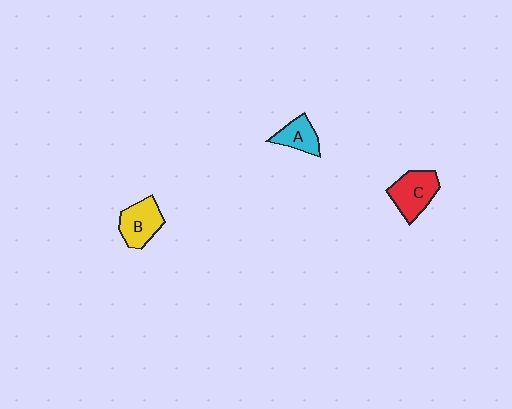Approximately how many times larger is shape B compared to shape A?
Approximately 1.3 times.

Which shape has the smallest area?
Shape A (cyan).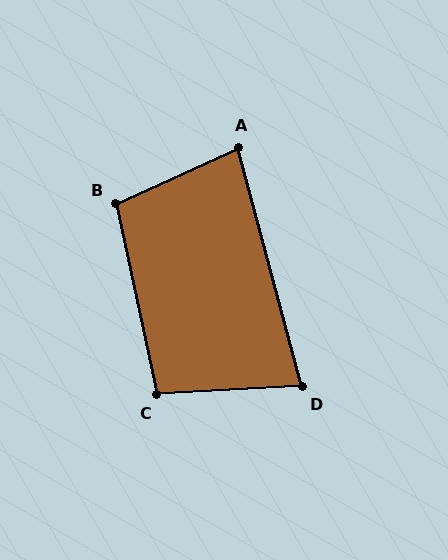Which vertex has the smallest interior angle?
D, at approximately 78 degrees.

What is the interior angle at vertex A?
Approximately 81 degrees (acute).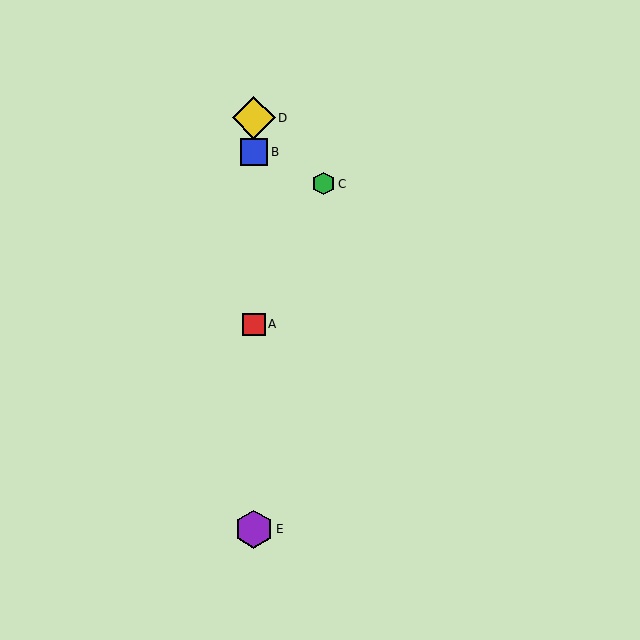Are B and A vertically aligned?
Yes, both are at x≈254.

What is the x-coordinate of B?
Object B is at x≈254.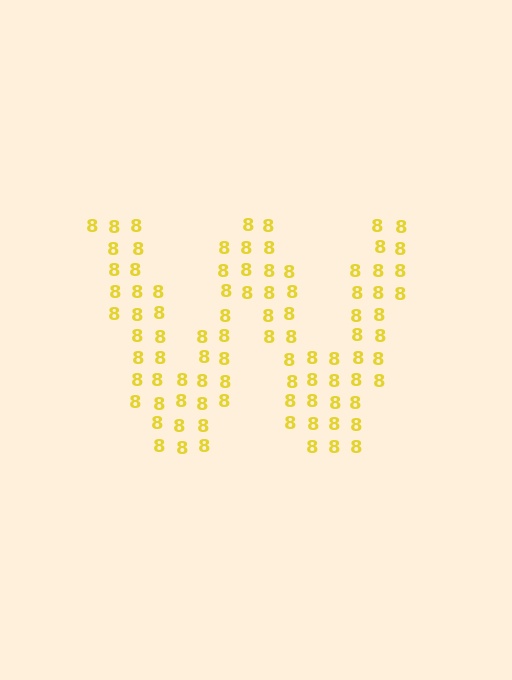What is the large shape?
The large shape is the letter W.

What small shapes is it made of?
It is made of small digit 8's.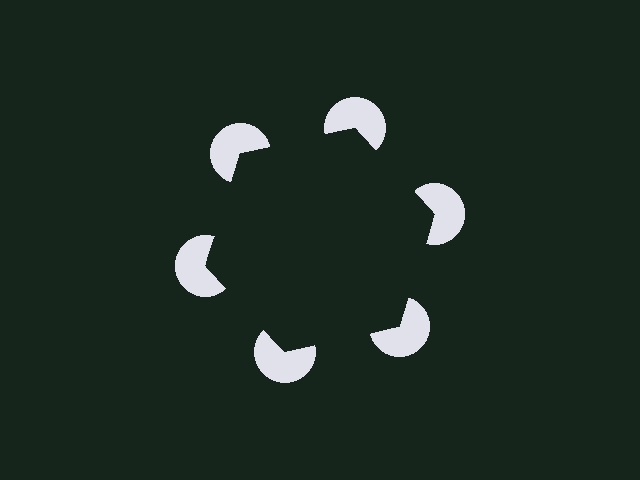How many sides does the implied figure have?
6 sides.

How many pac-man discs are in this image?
There are 6 — one at each vertex of the illusory hexagon.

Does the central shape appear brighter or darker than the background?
It typically appears slightly darker than the background, even though no actual brightness change is drawn.